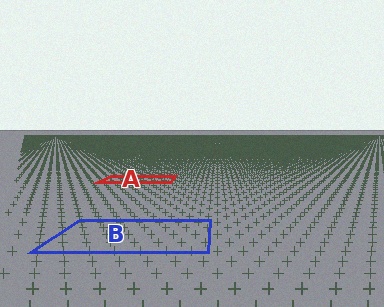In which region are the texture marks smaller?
The texture marks are smaller in region A, because it is farther away.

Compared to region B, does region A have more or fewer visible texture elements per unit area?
Region A has more texture elements per unit area — they are packed more densely because it is farther away.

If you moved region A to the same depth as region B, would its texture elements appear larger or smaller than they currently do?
They would appear larger. At a closer depth, the same texture elements are projected at a bigger on-screen size.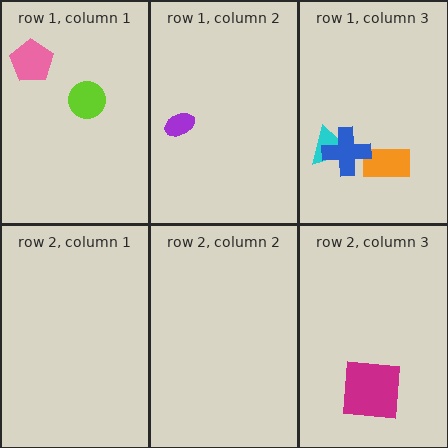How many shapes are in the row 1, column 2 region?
1.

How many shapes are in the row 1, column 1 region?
2.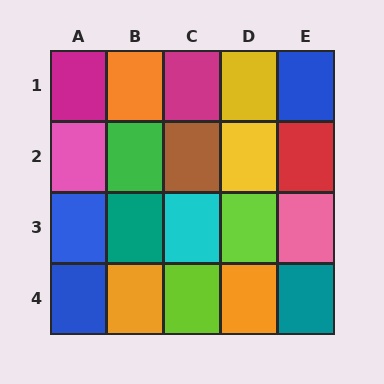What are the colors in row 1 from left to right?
Magenta, orange, magenta, yellow, blue.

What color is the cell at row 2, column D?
Yellow.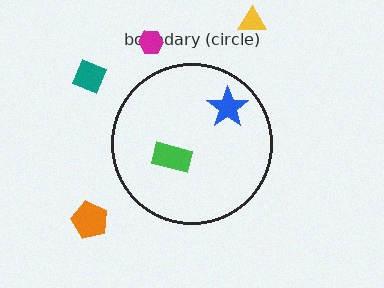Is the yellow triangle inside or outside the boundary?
Outside.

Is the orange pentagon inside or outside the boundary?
Outside.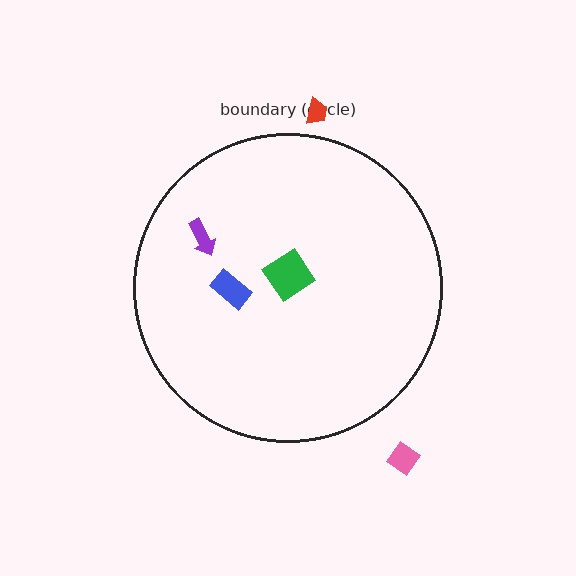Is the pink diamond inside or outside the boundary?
Outside.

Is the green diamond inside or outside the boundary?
Inside.